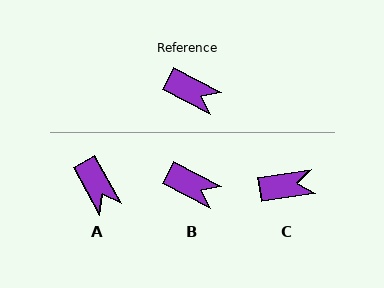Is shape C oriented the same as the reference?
No, it is off by about 36 degrees.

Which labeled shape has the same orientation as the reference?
B.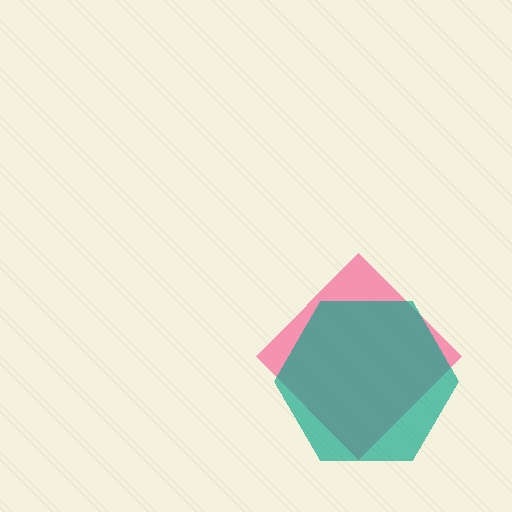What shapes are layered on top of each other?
The layered shapes are: a pink diamond, a teal hexagon.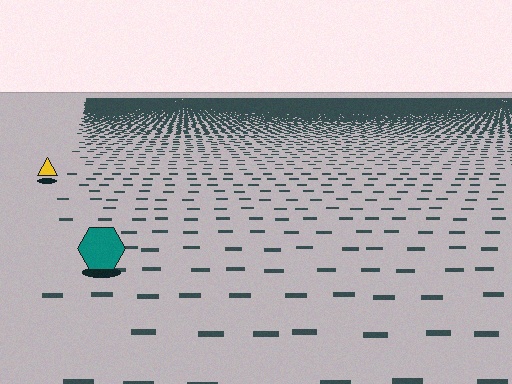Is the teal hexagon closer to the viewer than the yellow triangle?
Yes. The teal hexagon is closer — you can tell from the texture gradient: the ground texture is coarser near it.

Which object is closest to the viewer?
The teal hexagon is closest. The texture marks near it are larger and more spread out.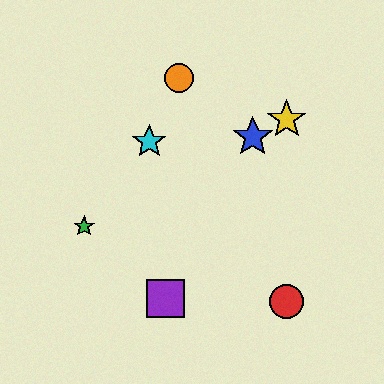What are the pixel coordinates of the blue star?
The blue star is at (253, 137).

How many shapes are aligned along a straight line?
3 shapes (the blue star, the green star, the yellow star) are aligned along a straight line.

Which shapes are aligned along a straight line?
The blue star, the green star, the yellow star are aligned along a straight line.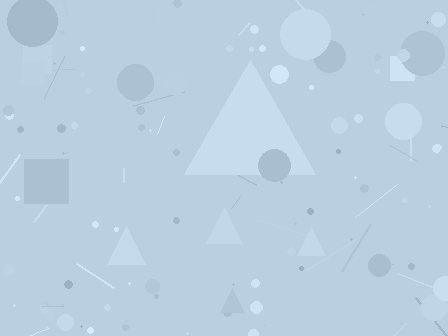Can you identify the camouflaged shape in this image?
The camouflaged shape is a triangle.